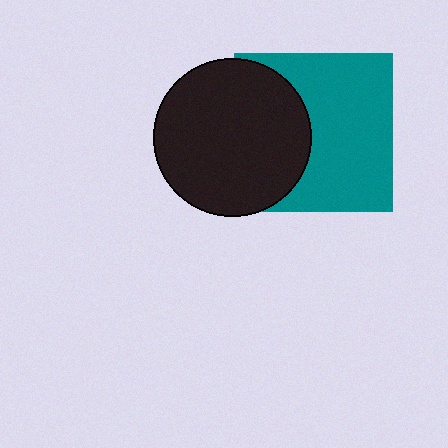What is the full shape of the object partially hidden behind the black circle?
The partially hidden object is a teal square.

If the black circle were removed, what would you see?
You would see the complete teal square.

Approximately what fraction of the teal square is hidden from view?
Roughly 38% of the teal square is hidden behind the black circle.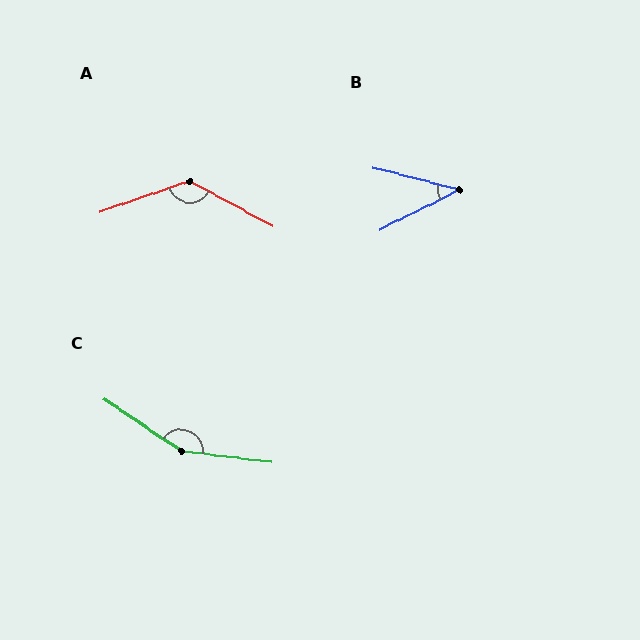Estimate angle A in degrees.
Approximately 132 degrees.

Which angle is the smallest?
B, at approximately 41 degrees.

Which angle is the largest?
C, at approximately 153 degrees.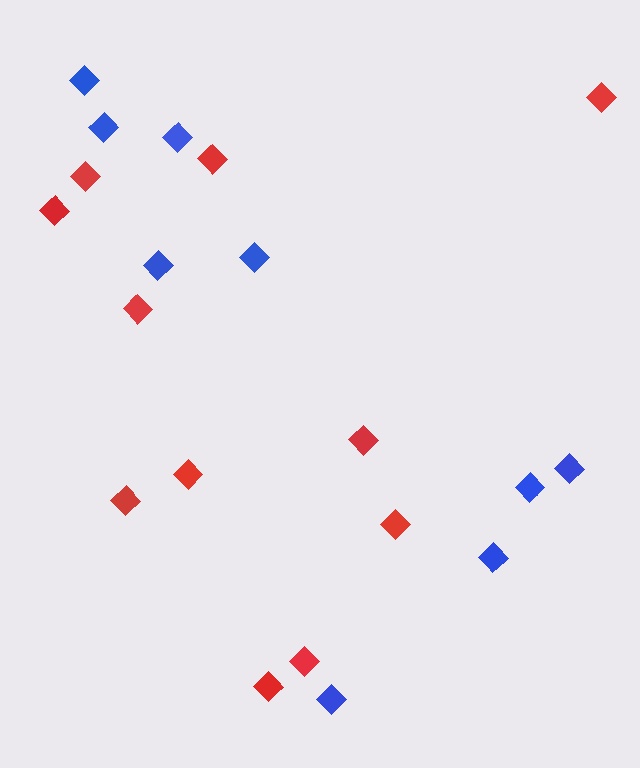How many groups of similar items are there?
There are 2 groups: one group of blue diamonds (9) and one group of red diamonds (11).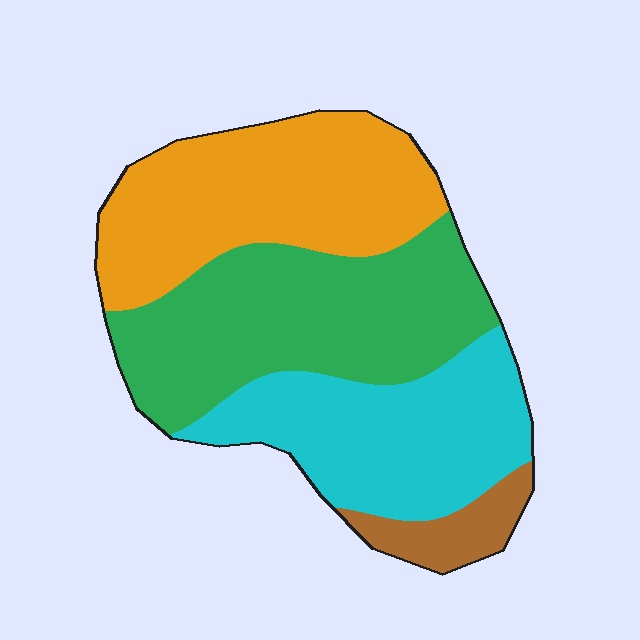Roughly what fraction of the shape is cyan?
Cyan takes up between a sixth and a third of the shape.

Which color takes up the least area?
Brown, at roughly 5%.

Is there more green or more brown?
Green.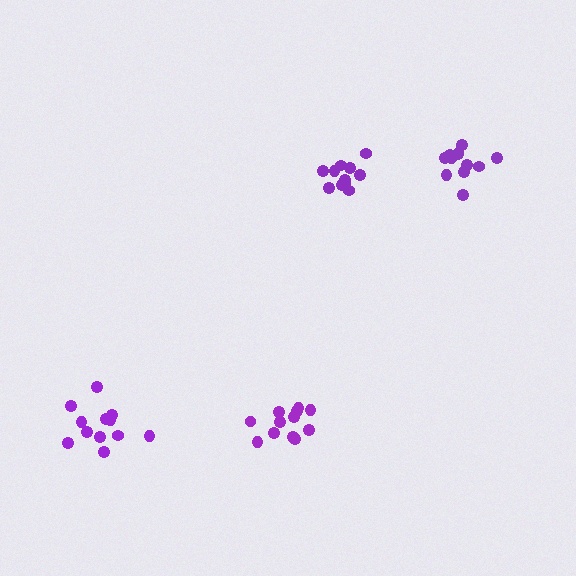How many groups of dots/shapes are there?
There are 4 groups.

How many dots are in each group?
Group 1: 12 dots, Group 2: 12 dots, Group 3: 13 dots, Group 4: 11 dots (48 total).